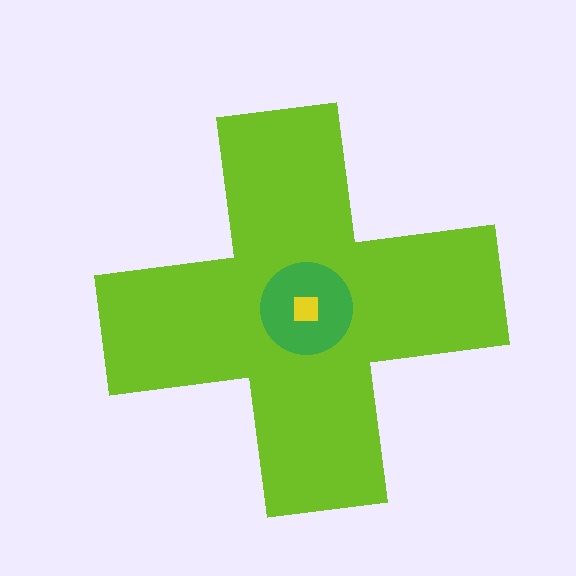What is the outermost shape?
The lime cross.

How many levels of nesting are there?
3.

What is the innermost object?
The yellow square.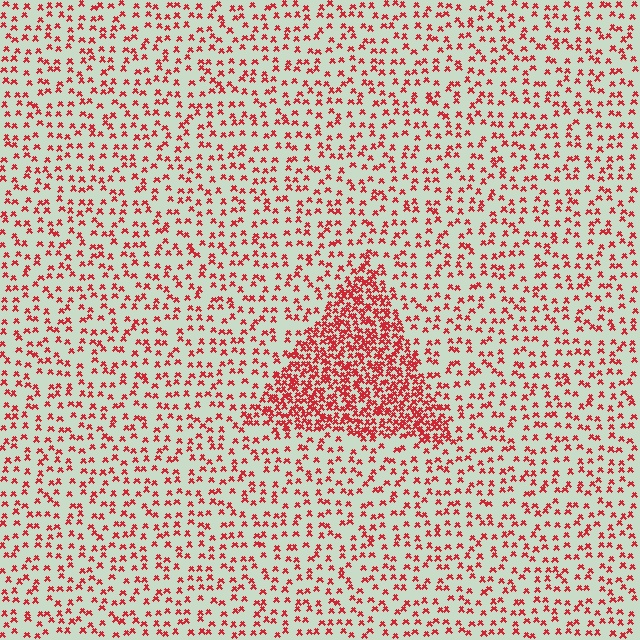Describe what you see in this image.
The image contains small red elements arranged at two different densities. A triangle-shaped region is visible where the elements are more densely packed than the surrounding area.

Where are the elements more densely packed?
The elements are more densely packed inside the triangle boundary.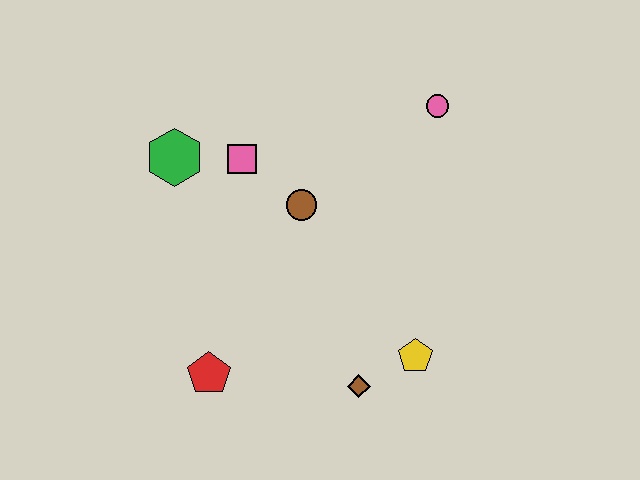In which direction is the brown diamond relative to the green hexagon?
The brown diamond is below the green hexagon.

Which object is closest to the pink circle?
The brown circle is closest to the pink circle.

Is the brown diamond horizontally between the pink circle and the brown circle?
Yes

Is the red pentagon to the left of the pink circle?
Yes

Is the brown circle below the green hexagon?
Yes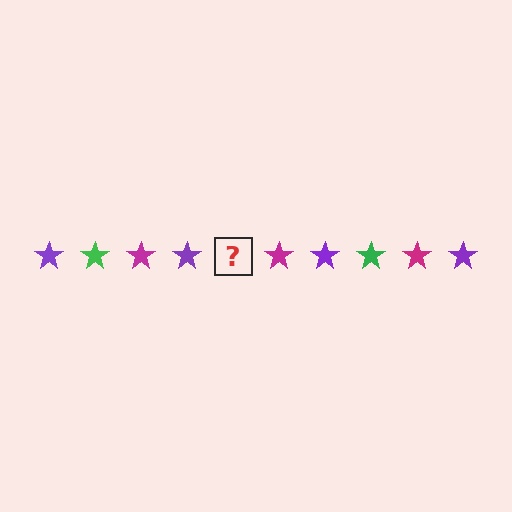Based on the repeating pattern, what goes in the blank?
The blank should be a green star.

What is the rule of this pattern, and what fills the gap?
The rule is that the pattern cycles through purple, green, magenta stars. The gap should be filled with a green star.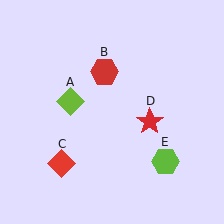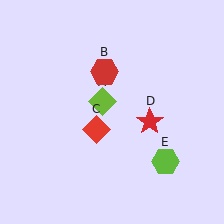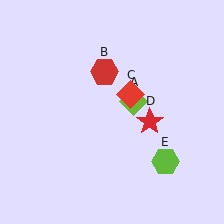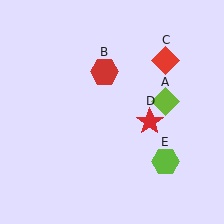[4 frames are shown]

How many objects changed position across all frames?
2 objects changed position: lime diamond (object A), red diamond (object C).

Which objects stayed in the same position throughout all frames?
Red hexagon (object B) and red star (object D) and lime hexagon (object E) remained stationary.